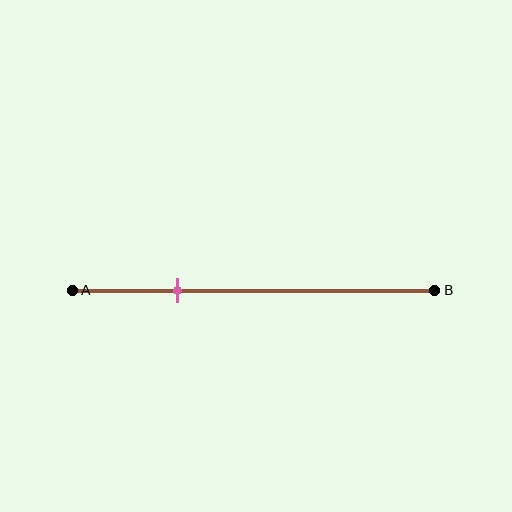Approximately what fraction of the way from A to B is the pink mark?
The pink mark is approximately 30% of the way from A to B.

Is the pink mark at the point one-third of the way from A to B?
No, the mark is at about 30% from A, not at the 33% one-third point.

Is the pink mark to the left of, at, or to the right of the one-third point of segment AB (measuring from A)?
The pink mark is to the left of the one-third point of segment AB.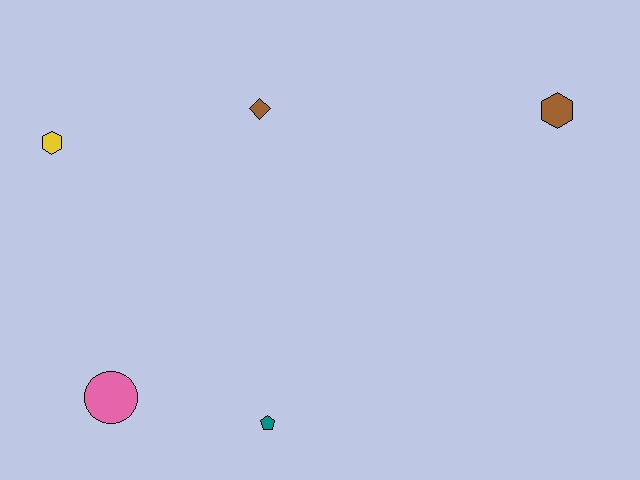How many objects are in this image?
There are 5 objects.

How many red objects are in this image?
There are no red objects.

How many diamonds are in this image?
There is 1 diamond.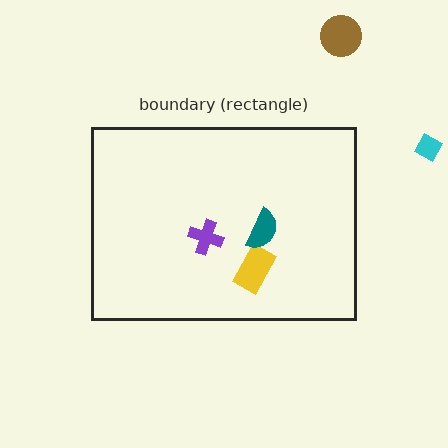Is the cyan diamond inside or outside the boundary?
Outside.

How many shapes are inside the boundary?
3 inside, 2 outside.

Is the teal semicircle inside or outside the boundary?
Inside.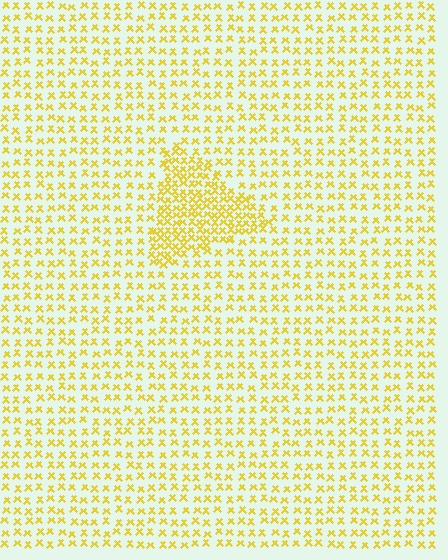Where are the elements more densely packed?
The elements are more densely packed inside the triangle boundary.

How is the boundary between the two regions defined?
The boundary is defined by a change in element density (approximately 2.1x ratio). All elements are the same color, size, and shape.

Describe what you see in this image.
The image contains small yellow elements arranged at two different densities. A triangle-shaped region is visible where the elements are more densely packed than the surrounding area.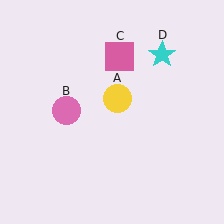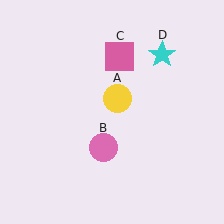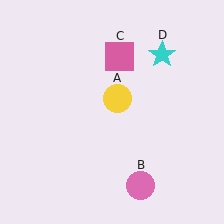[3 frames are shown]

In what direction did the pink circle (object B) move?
The pink circle (object B) moved down and to the right.